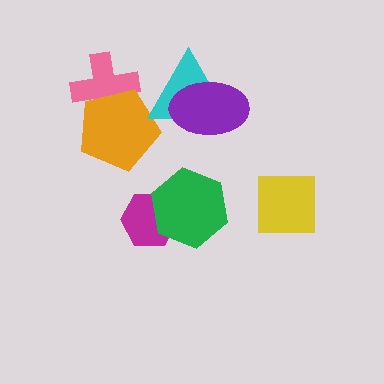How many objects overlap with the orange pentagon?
2 objects overlap with the orange pentagon.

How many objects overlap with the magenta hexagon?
1 object overlaps with the magenta hexagon.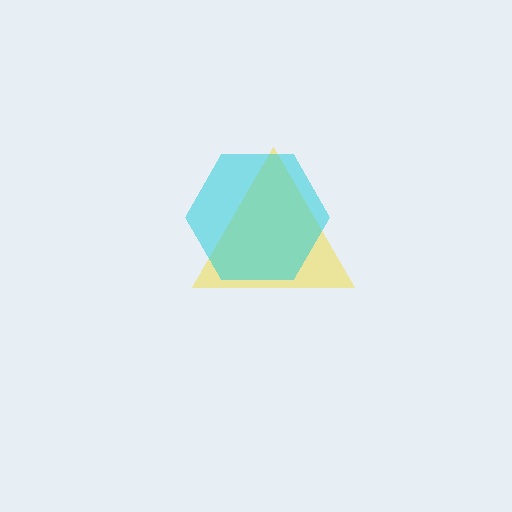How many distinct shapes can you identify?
There are 2 distinct shapes: a yellow triangle, a cyan hexagon.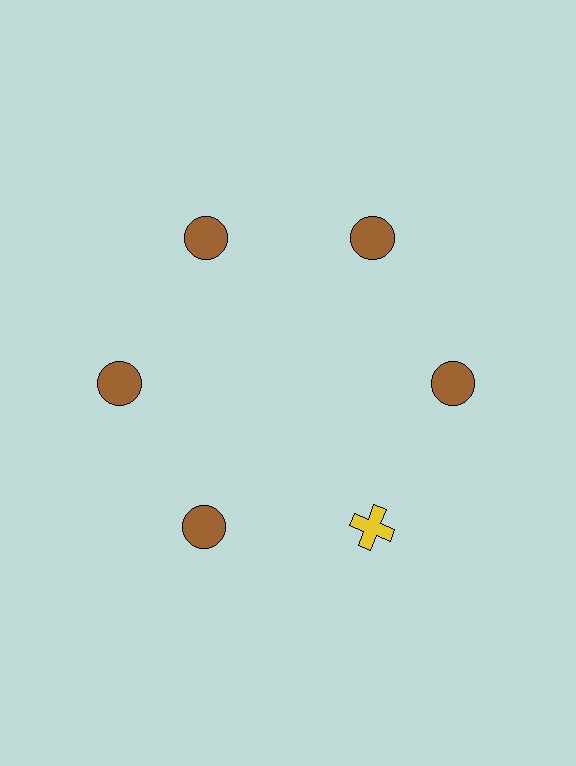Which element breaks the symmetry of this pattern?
The yellow cross at roughly the 5 o'clock position breaks the symmetry. All other shapes are brown circles.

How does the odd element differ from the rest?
It differs in both color (yellow instead of brown) and shape (cross instead of circle).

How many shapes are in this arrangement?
There are 6 shapes arranged in a ring pattern.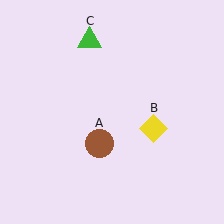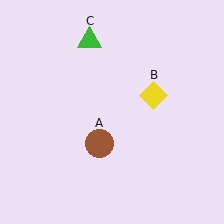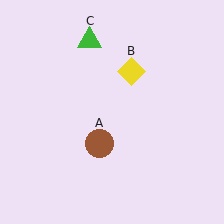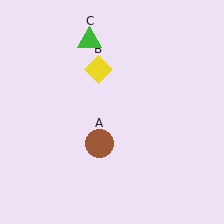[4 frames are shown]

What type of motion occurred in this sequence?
The yellow diamond (object B) rotated counterclockwise around the center of the scene.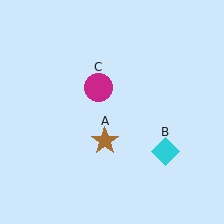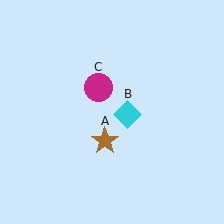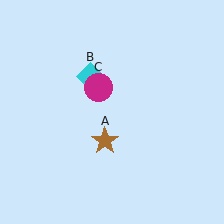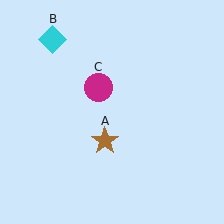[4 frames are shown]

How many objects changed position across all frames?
1 object changed position: cyan diamond (object B).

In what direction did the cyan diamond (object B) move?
The cyan diamond (object B) moved up and to the left.